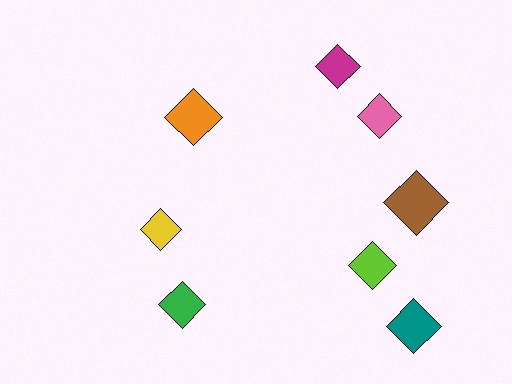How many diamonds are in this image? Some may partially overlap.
There are 8 diamonds.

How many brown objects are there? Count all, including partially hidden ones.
There is 1 brown object.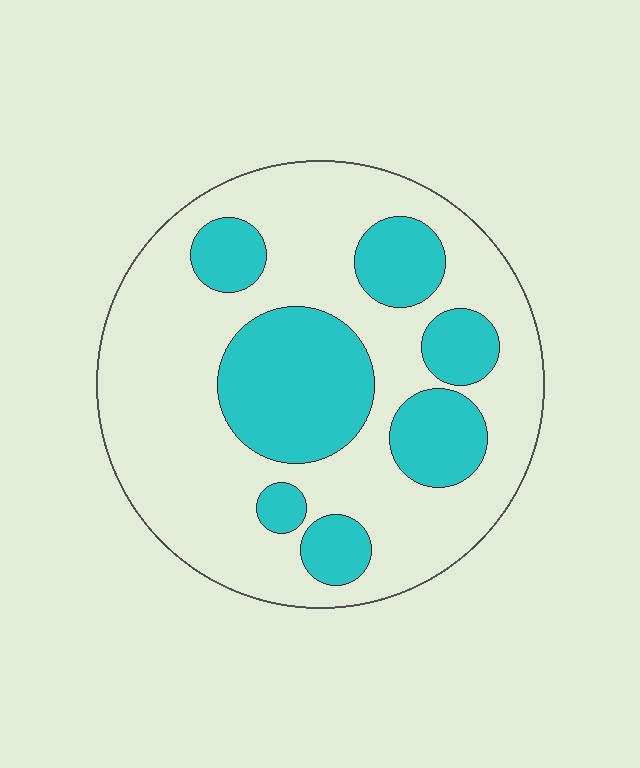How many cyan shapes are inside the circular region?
7.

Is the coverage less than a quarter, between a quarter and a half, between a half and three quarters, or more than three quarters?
Between a quarter and a half.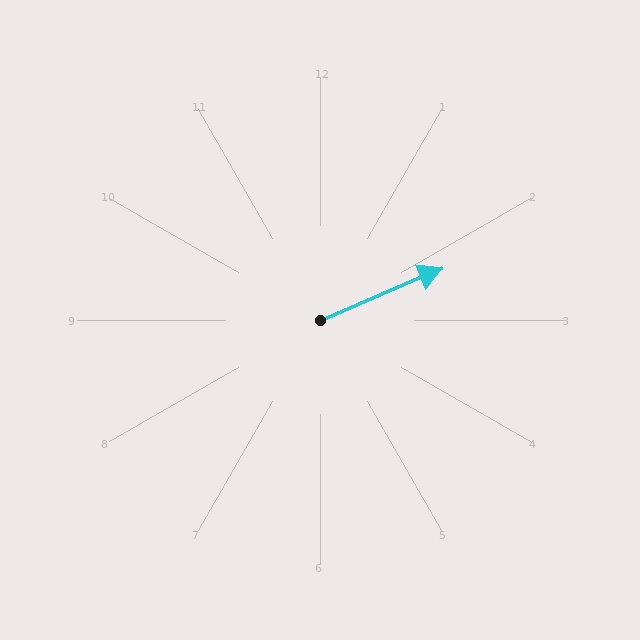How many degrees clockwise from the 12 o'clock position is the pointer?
Approximately 67 degrees.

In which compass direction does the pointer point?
Northeast.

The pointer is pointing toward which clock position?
Roughly 2 o'clock.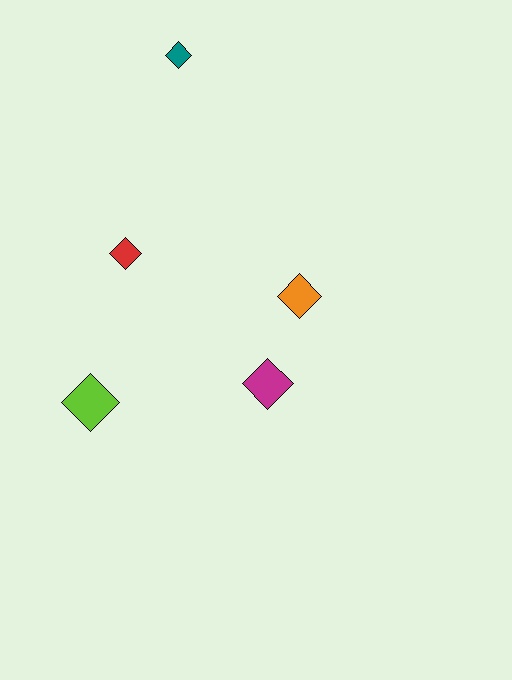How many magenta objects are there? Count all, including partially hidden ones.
There is 1 magenta object.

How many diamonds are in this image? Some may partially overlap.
There are 5 diamonds.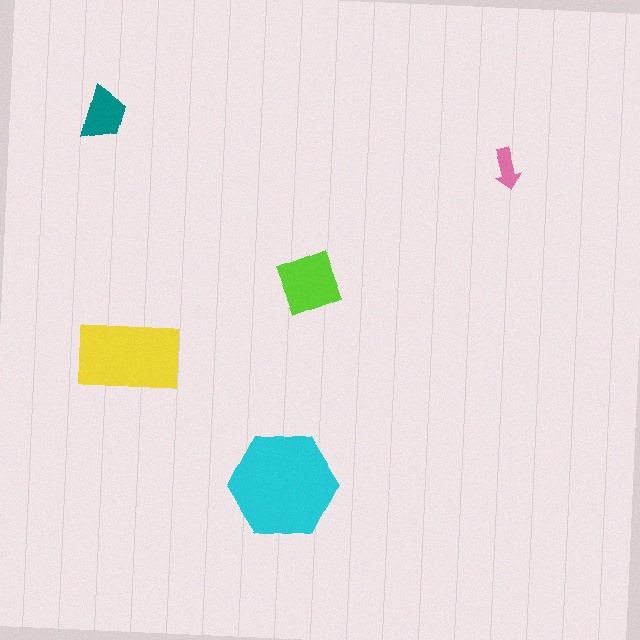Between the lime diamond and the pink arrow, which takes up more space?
The lime diamond.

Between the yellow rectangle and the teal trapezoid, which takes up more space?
The yellow rectangle.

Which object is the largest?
The cyan hexagon.